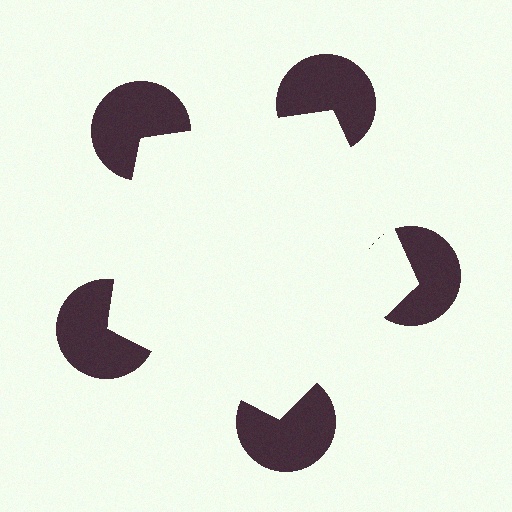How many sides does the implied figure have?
5 sides.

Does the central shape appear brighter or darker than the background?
It typically appears slightly brighter than the background, even though no actual brightness change is drawn.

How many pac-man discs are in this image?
There are 5 — one at each vertex of the illusory pentagon.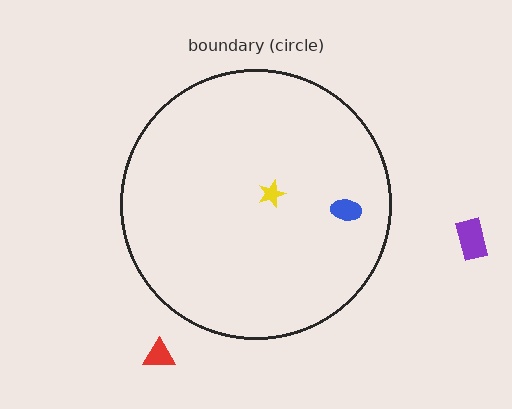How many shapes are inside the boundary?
2 inside, 2 outside.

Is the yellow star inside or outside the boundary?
Inside.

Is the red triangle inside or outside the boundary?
Outside.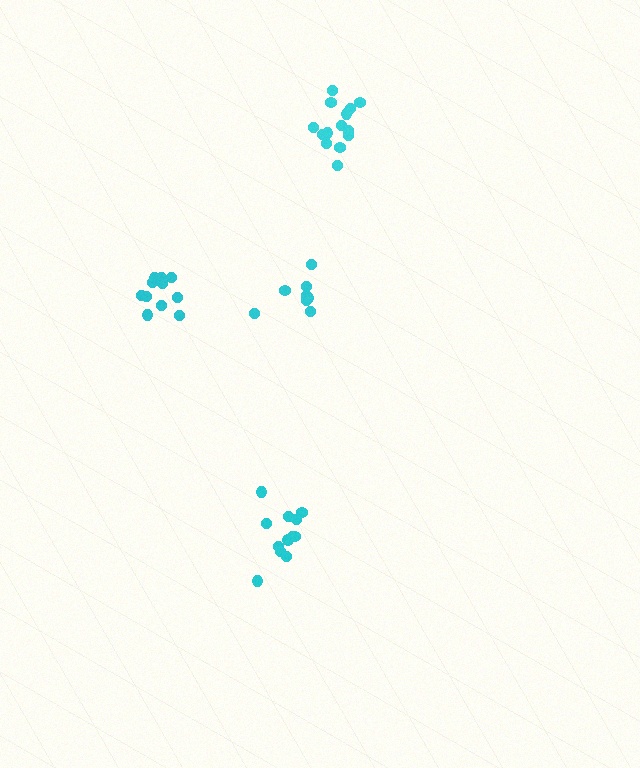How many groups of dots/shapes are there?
There are 4 groups.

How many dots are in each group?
Group 1: 8 dots, Group 2: 11 dots, Group 3: 14 dots, Group 4: 12 dots (45 total).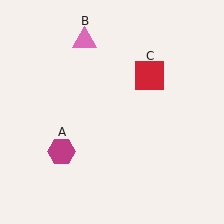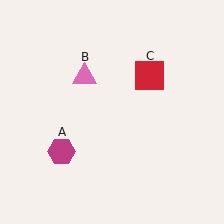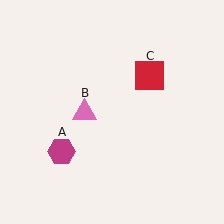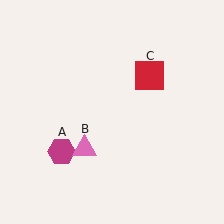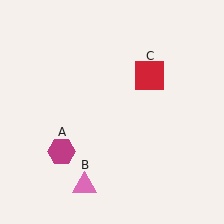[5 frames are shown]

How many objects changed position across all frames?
1 object changed position: pink triangle (object B).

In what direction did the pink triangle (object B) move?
The pink triangle (object B) moved down.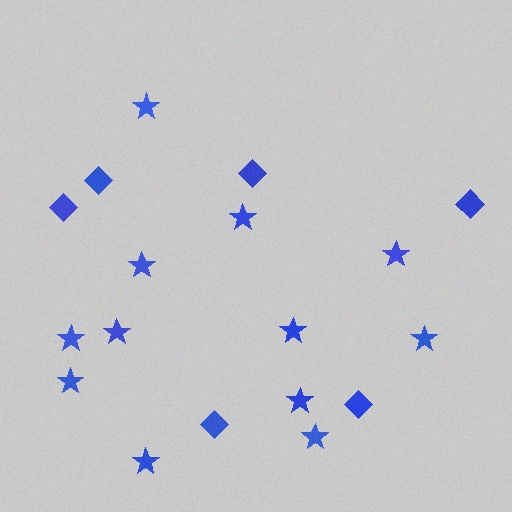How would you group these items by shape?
There are 2 groups: one group of stars (12) and one group of diamonds (6).